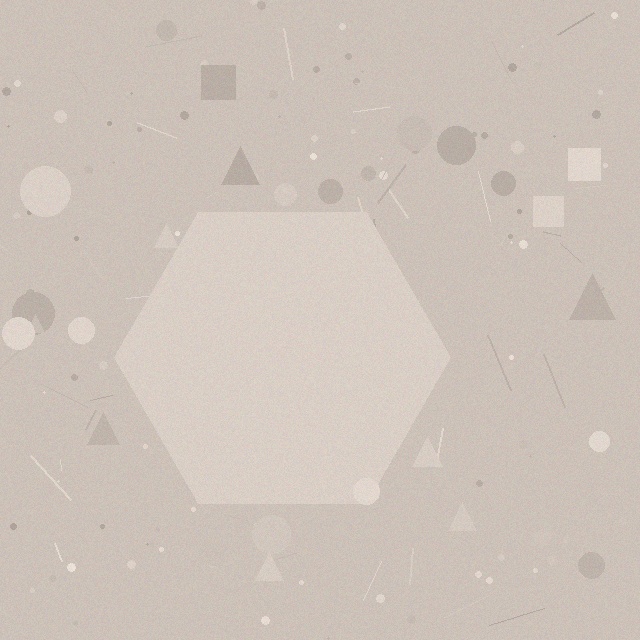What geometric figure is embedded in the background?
A hexagon is embedded in the background.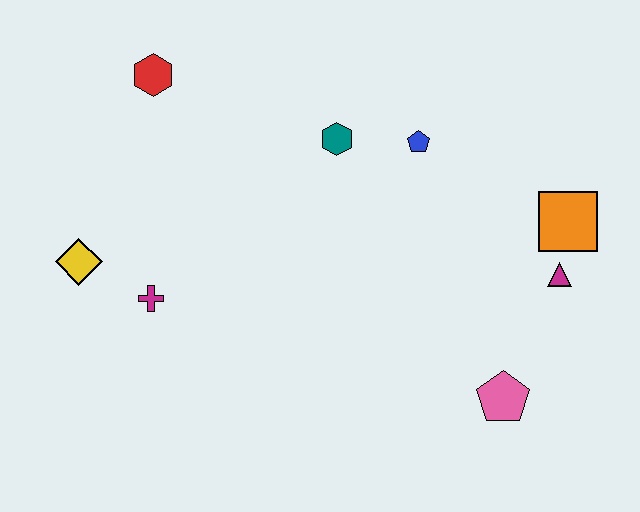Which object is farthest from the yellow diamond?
The orange square is farthest from the yellow diamond.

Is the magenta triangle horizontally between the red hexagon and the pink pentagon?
No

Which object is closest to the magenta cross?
The yellow diamond is closest to the magenta cross.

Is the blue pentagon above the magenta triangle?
Yes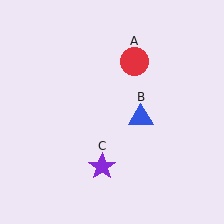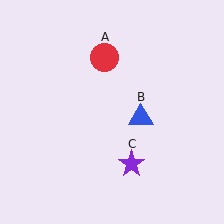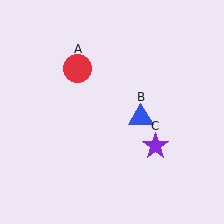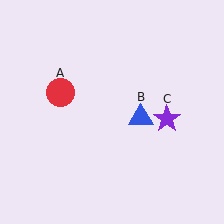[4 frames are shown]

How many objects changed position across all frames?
2 objects changed position: red circle (object A), purple star (object C).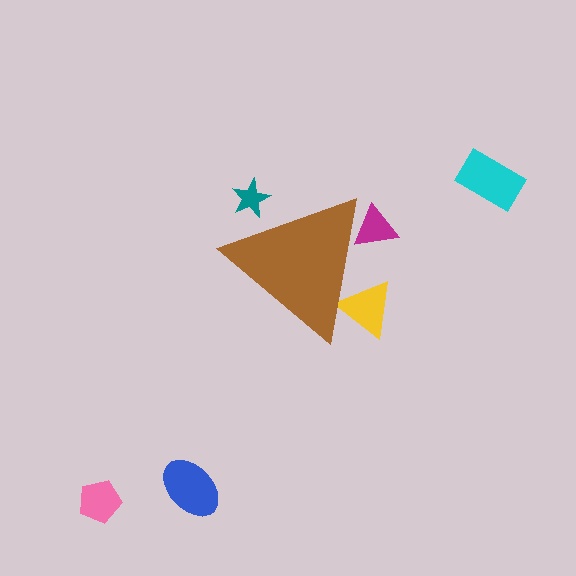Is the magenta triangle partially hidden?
Yes, the magenta triangle is partially hidden behind the brown triangle.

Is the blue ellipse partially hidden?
No, the blue ellipse is fully visible.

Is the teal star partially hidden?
Yes, the teal star is partially hidden behind the brown triangle.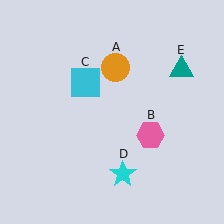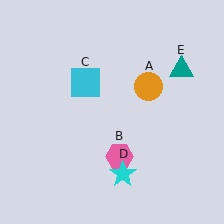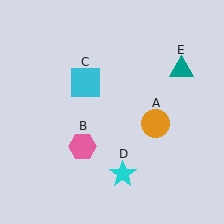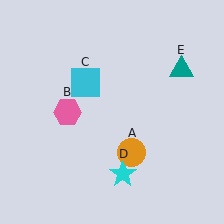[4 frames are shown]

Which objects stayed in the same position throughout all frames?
Cyan square (object C) and cyan star (object D) and teal triangle (object E) remained stationary.